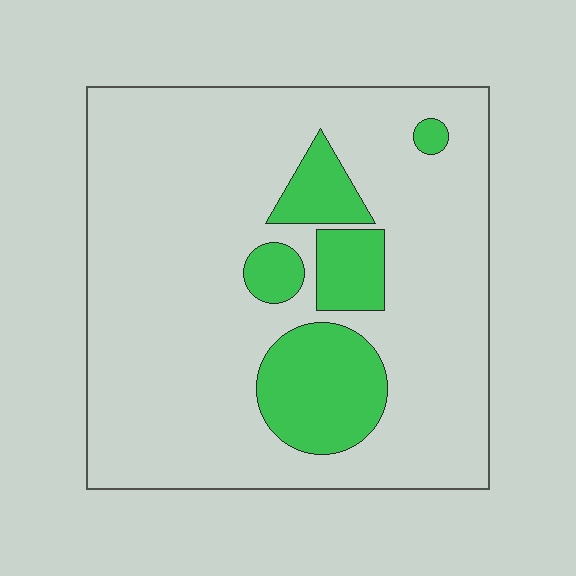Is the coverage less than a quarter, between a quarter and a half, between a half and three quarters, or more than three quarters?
Less than a quarter.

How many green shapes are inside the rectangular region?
5.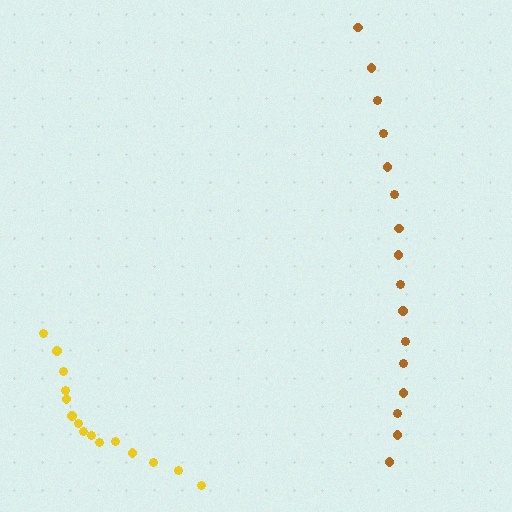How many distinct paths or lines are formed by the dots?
There are 2 distinct paths.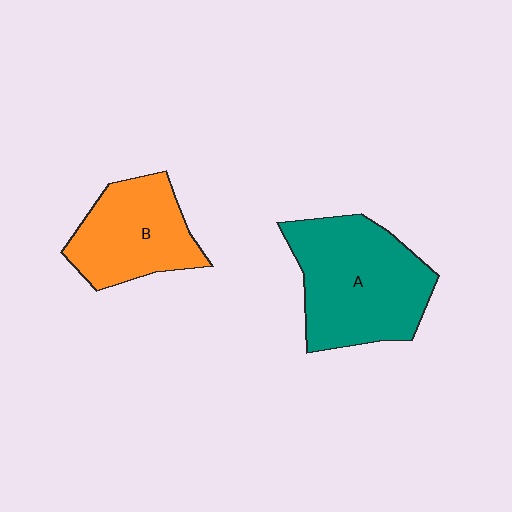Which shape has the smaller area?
Shape B (orange).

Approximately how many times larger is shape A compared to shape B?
Approximately 1.4 times.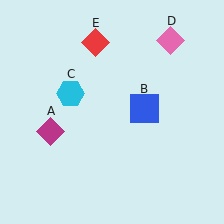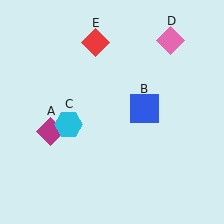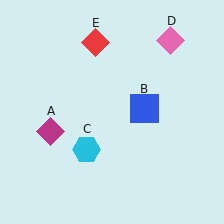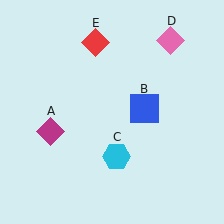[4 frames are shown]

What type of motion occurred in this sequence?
The cyan hexagon (object C) rotated counterclockwise around the center of the scene.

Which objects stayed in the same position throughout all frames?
Magenta diamond (object A) and blue square (object B) and pink diamond (object D) and red diamond (object E) remained stationary.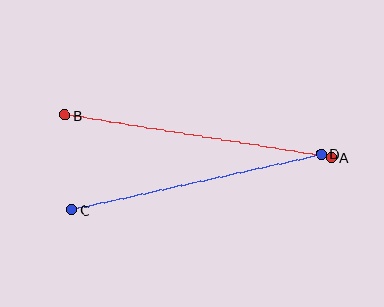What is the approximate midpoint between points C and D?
The midpoint is at approximately (196, 182) pixels.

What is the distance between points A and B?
The distance is approximately 270 pixels.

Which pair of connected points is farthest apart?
Points A and B are farthest apart.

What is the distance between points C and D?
The distance is approximately 256 pixels.